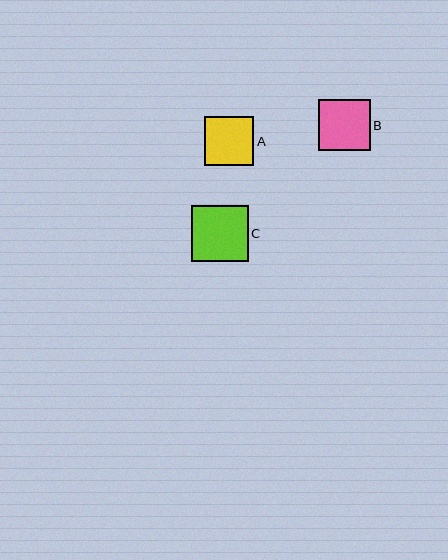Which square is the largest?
Square C is the largest with a size of approximately 56 pixels.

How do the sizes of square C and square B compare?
Square C and square B are approximately the same size.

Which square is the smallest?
Square A is the smallest with a size of approximately 49 pixels.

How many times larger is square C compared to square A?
Square C is approximately 1.1 times the size of square A.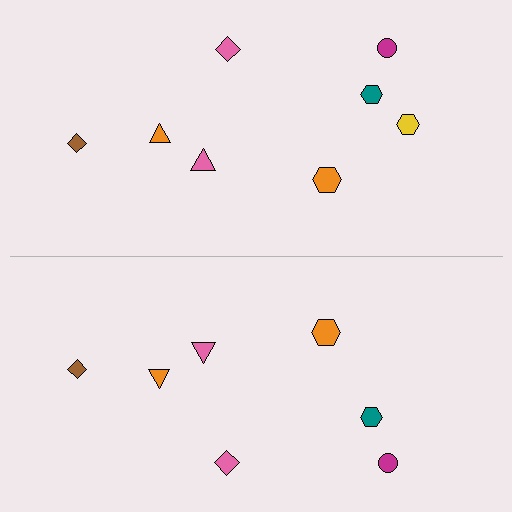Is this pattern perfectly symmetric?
No, the pattern is not perfectly symmetric. A yellow hexagon is missing from the bottom side.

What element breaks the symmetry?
A yellow hexagon is missing from the bottom side.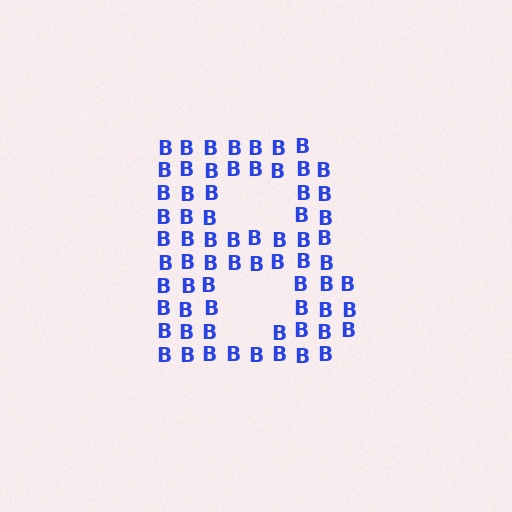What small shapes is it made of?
It is made of small letter B's.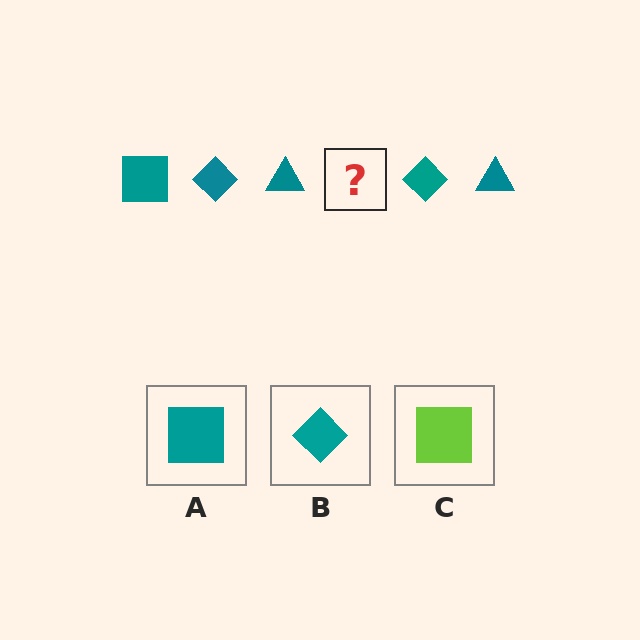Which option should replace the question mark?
Option A.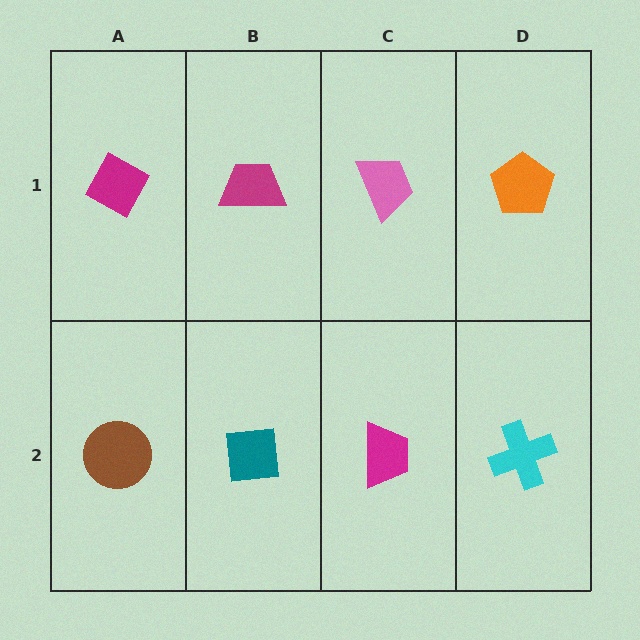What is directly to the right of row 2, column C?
A cyan cross.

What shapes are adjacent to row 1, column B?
A teal square (row 2, column B), a magenta diamond (row 1, column A), a pink trapezoid (row 1, column C).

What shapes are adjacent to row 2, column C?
A pink trapezoid (row 1, column C), a teal square (row 2, column B), a cyan cross (row 2, column D).